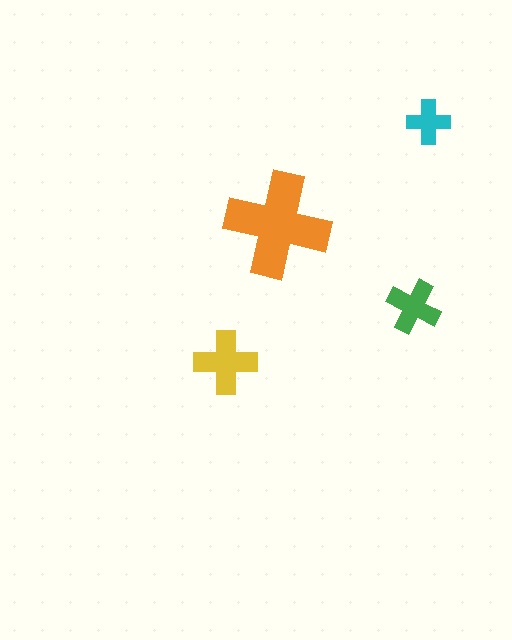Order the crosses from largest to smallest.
the orange one, the yellow one, the green one, the cyan one.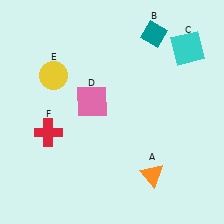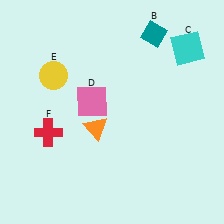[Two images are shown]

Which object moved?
The orange triangle (A) moved left.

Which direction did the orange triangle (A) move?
The orange triangle (A) moved left.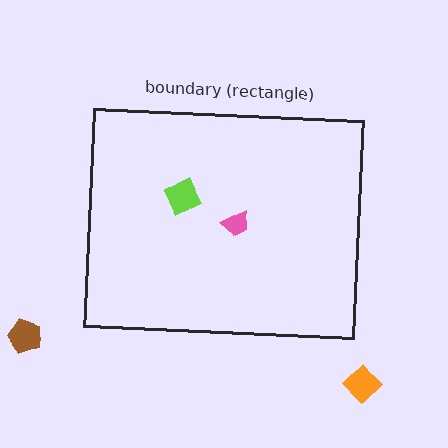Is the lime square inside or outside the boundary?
Inside.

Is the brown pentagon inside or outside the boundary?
Outside.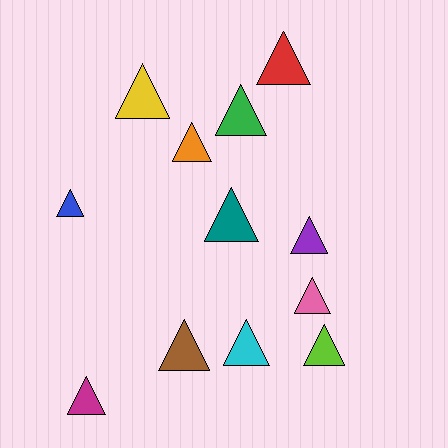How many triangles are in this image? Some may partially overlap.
There are 12 triangles.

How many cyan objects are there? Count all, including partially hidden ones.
There is 1 cyan object.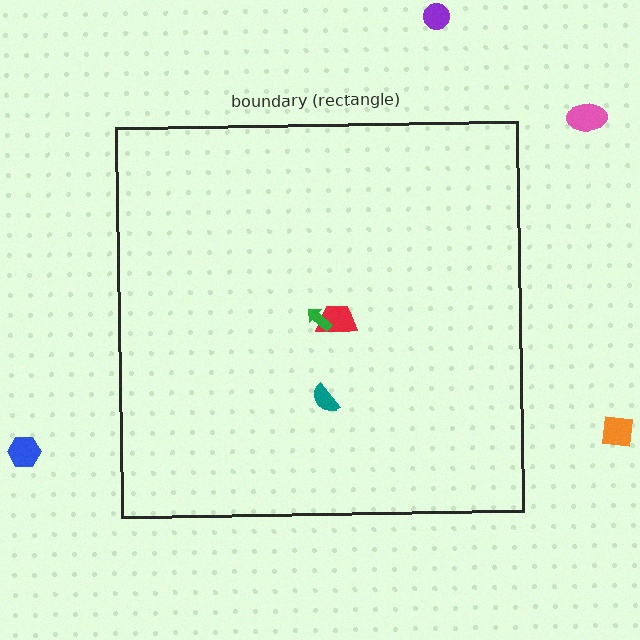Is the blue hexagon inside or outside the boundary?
Outside.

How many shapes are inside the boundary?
3 inside, 4 outside.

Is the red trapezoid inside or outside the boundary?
Inside.